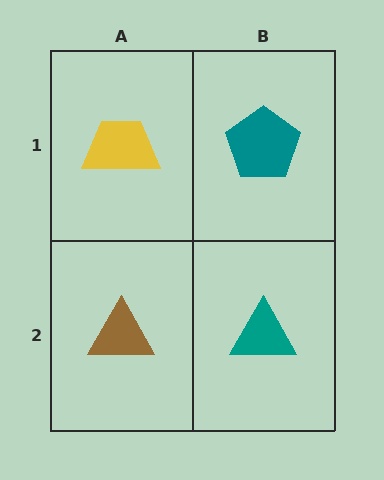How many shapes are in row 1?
2 shapes.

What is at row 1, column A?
A yellow trapezoid.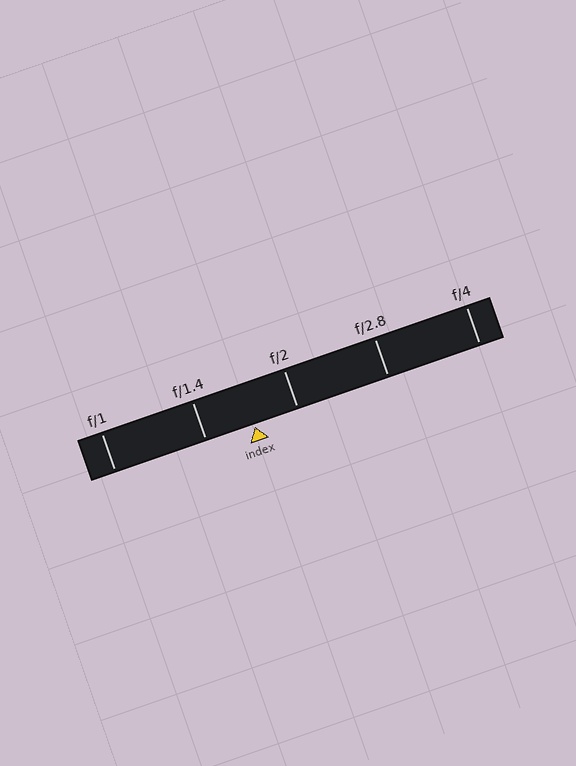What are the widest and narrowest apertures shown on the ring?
The widest aperture shown is f/1 and the narrowest is f/4.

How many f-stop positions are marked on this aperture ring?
There are 5 f-stop positions marked.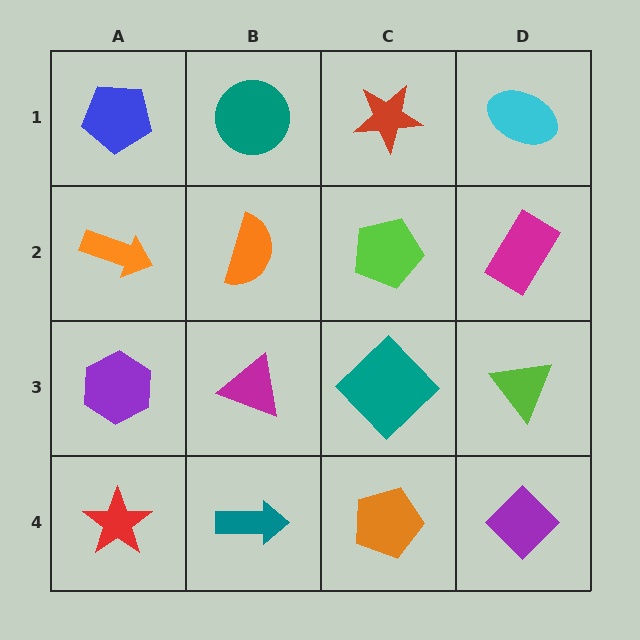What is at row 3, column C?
A teal diamond.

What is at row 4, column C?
An orange pentagon.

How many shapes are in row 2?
4 shapes.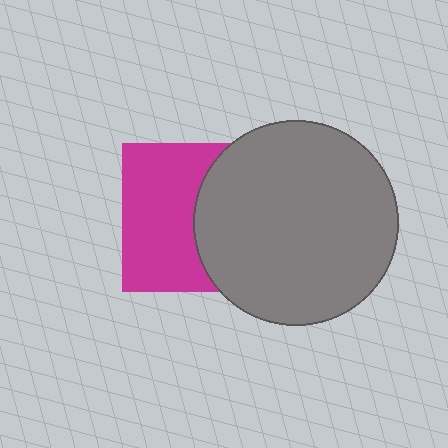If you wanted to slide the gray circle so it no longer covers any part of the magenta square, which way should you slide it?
Slide it right — that is the most direct way to separate the two shapes.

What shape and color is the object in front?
The object in front is a gray circle.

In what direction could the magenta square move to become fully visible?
The magenta square could move left. That would shift it out from behind the gray circle entirely.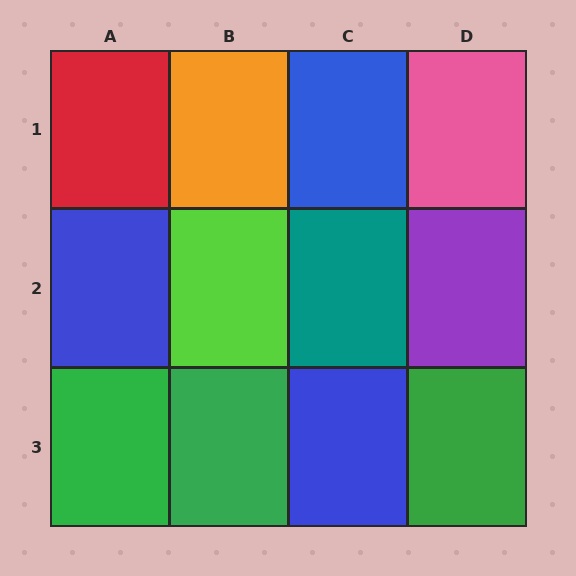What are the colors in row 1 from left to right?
Red, orange, blue, pink.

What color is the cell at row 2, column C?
Teal.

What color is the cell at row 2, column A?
Blue.